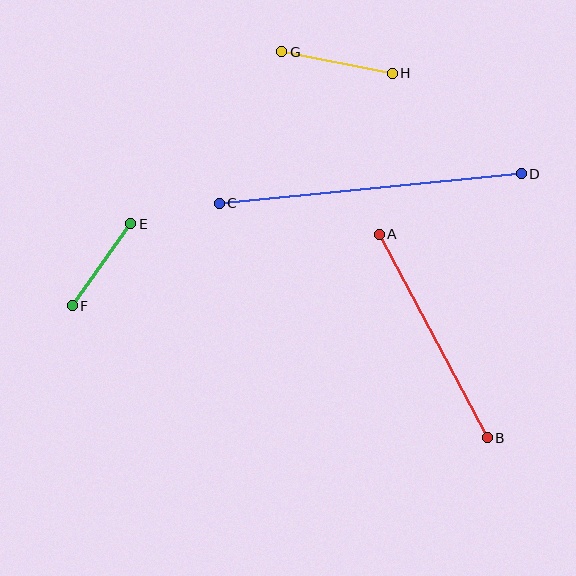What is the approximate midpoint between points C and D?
The midpoint is at approximately (370, 188) pixels.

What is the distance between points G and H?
The distance is approximately 112 pixels.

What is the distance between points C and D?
The distance is approximately 303 pixels.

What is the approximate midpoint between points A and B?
The midpoint is at approximately (433, 336) pixels.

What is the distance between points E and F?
The distance is approximately 101 pixels.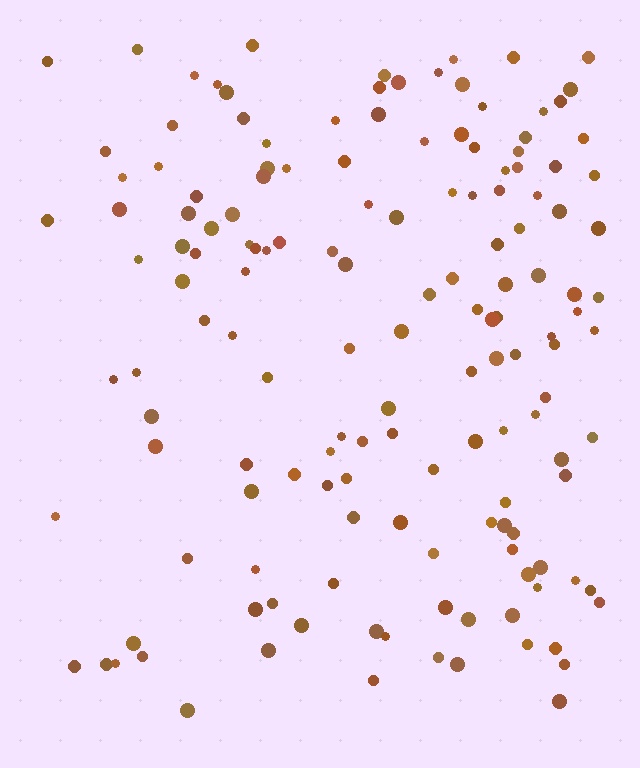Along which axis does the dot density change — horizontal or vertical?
Horizontal.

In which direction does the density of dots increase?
From left to right, with the right side densest.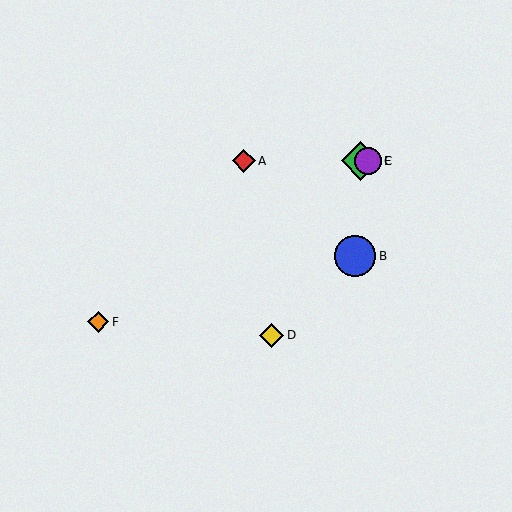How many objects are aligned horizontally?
3 objects (A, C, E) are aligned horizontally.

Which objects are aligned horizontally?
Objects A, C, E are aligned horizontally.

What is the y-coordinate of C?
Object C is at y≈161.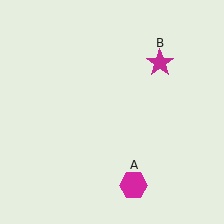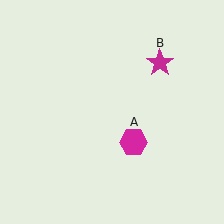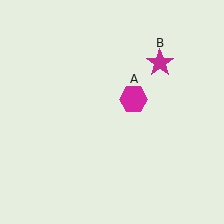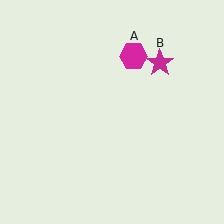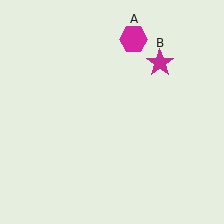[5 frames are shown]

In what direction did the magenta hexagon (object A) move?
The magenta hexagon (object A) moved up.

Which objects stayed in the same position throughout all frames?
Magenta star (object B) remained stationary.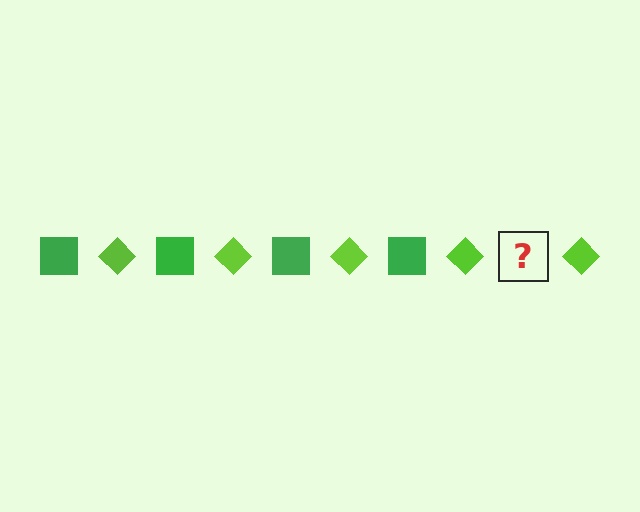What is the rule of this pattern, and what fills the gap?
The rule is that the pattern alternates between green square and lime diamond. The gap should be filled with a green square.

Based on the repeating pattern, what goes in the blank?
The blank should be a green square.